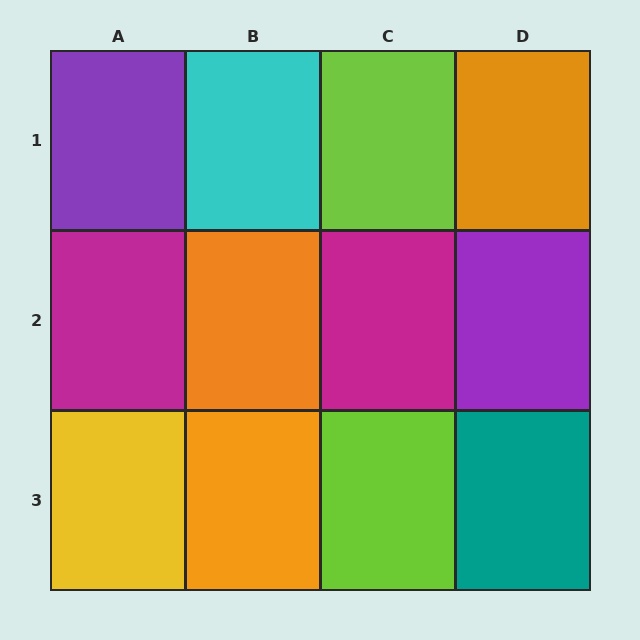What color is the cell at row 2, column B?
Orange.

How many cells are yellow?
1 cell is yellow.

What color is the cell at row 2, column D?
Purple.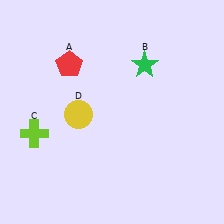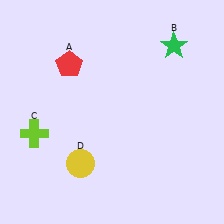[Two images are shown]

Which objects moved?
The objects that moved are: the green star (B), the yellow circle (D).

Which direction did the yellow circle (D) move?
The yellow circle (D) moved down.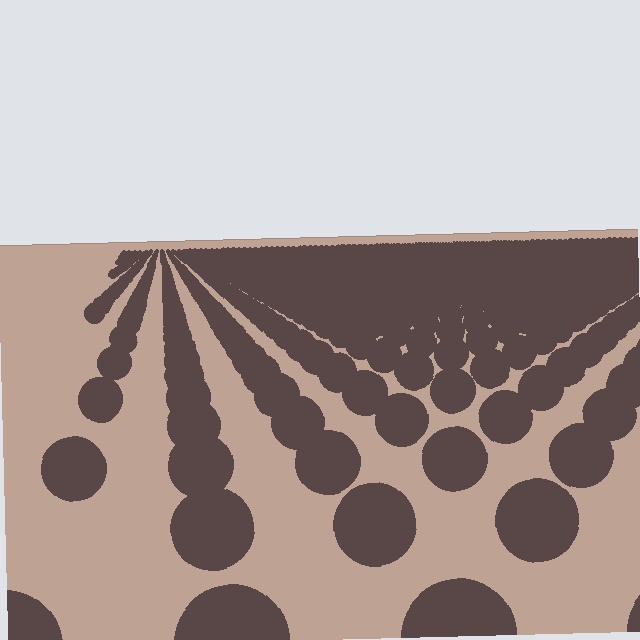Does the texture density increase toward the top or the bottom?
Density increases toward the top.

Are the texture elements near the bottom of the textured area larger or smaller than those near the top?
Larger. Near the bottom, elements are closer to the viewer and appear at a bigger on-screen size.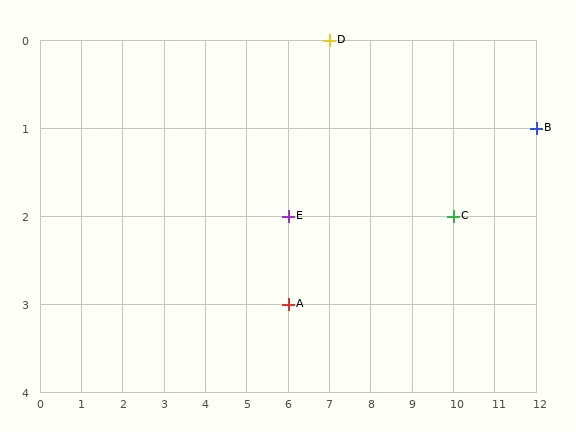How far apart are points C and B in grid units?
Points C and B are 2 columns and 1 row apart (about 2.2 grid units diagonally).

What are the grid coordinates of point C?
Point C is at grid coordinates (10, 2).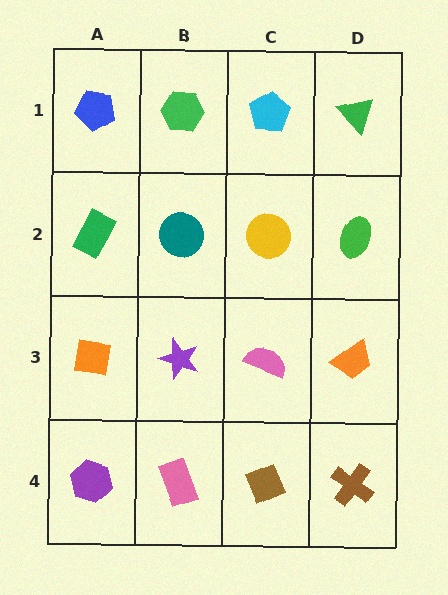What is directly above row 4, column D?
An orange trapezoid.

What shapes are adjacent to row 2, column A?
A blue pentagon (row 1, column A), an orange square (row 3, column A), a teal circle (row 2, column B).